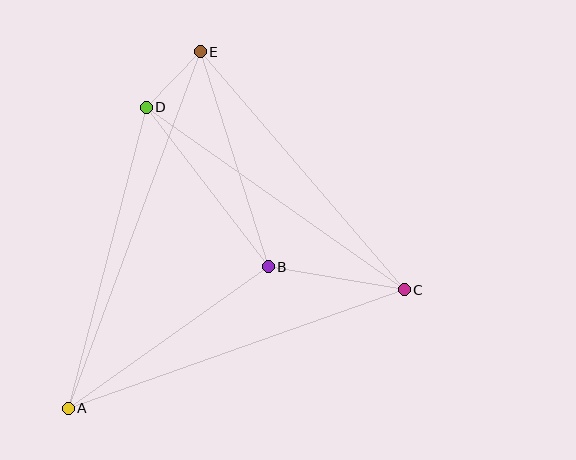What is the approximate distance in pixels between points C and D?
The distance between C and D is approximately 316 pixels.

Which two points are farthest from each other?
Points A and E are farthest from each other.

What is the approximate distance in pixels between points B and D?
The distance between B and D is approximately 201 pixels.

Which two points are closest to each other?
Points D and E are closest to each other.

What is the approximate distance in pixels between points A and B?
The distance between A and B is approximately 245 pixels.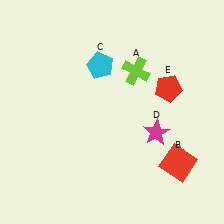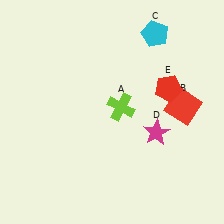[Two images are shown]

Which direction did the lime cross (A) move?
The lime cross (A) moved down.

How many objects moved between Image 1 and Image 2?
3 objects moved between the two images.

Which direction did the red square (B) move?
The red square (B) moved up.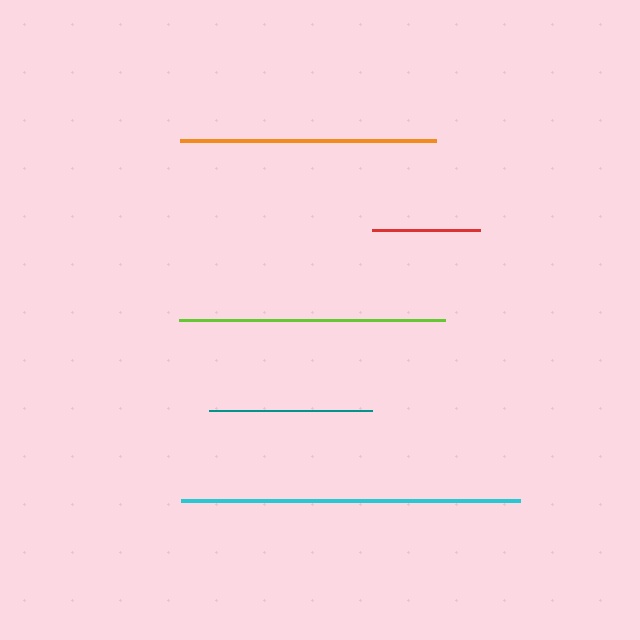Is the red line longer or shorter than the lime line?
The lime line is longer than the red line.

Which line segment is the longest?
The cyan line is the longest at approximately 339 pixels.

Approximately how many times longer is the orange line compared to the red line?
The orange line is approximately 2.4 times the length of the red line.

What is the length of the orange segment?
The orange segment is approximately 257 pixels long.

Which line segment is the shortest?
The red line is the shortest at approximately 108 pixels.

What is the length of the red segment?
The red segment is approximately 108 pixels long.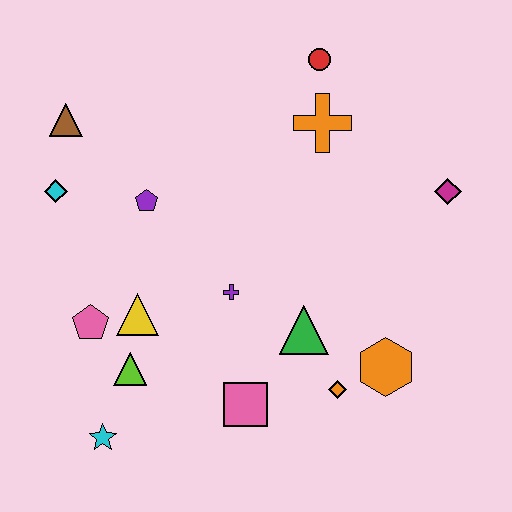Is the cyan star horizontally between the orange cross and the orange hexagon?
No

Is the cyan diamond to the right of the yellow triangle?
No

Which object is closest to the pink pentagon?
The yellow triangle is closest to the pink pentagon.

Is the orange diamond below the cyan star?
No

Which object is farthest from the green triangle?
The brown triangle is farthest from the green triangle.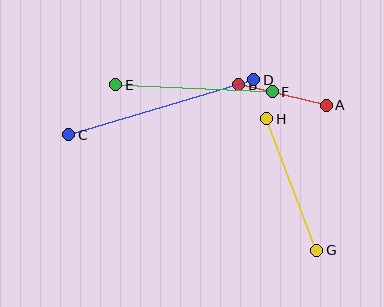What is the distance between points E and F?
The distance is approximately 157 pixels.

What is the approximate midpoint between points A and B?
The midpoint is at approximately (282, 95) pixels.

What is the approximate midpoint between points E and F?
The midpoint is at approximately (194, 88) pixels.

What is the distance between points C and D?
The distance is approximately 193 pixels.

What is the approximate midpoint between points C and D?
The midpoint is at approximately (161, 107) pixels.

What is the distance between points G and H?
The distance is approximately 141 pixels.